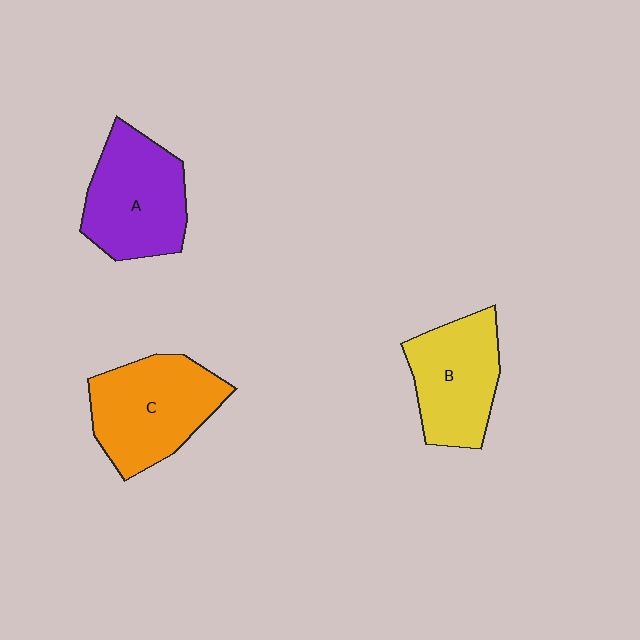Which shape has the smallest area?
Shape B (yellow).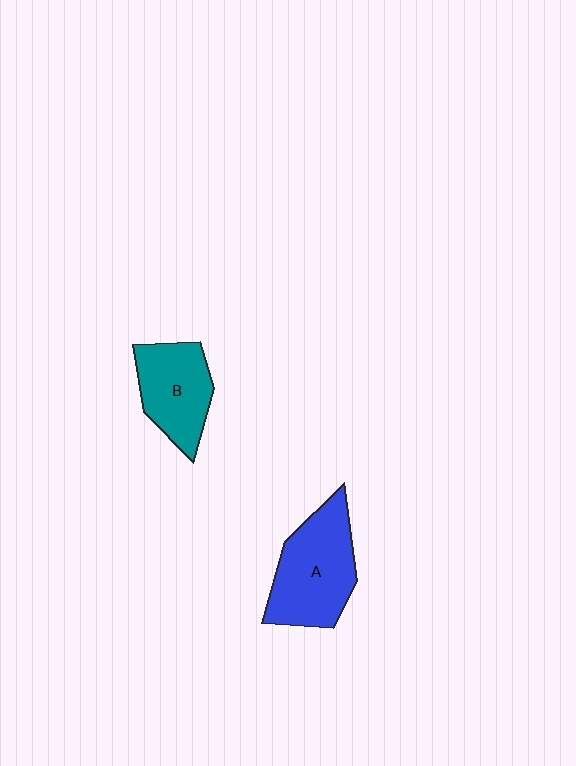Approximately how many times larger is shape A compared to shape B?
Approximately 1.3 times.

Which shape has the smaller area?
Shape B (teal).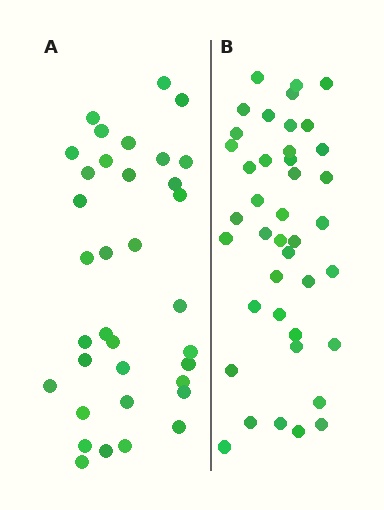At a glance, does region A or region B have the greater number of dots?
Region B (the right region) has more dots.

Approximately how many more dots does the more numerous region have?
Region B has about 6 more dots than region A.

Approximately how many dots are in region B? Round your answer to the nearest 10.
About 40 dots. (The exact count is 41, which rounds to 40.)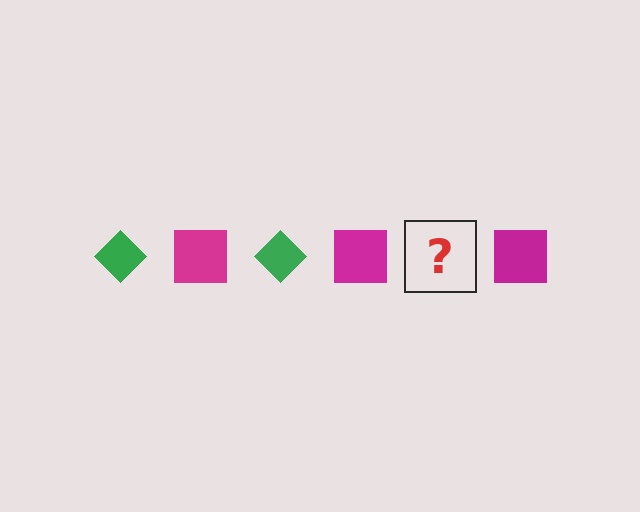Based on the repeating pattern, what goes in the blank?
The blank should be a green diamond.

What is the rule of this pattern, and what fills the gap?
The rule is that the pattern alternates between green diamond and magenta square. The gap should be filled with a green diamond.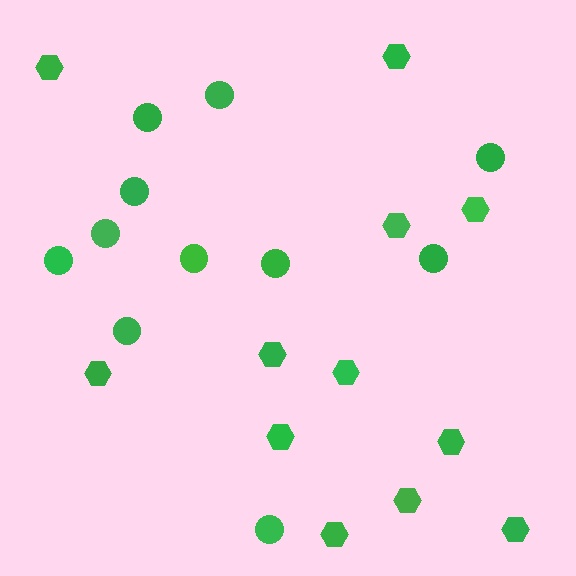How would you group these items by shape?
There are 2 groups: one group of hexagons (12) and one group of circles (11).